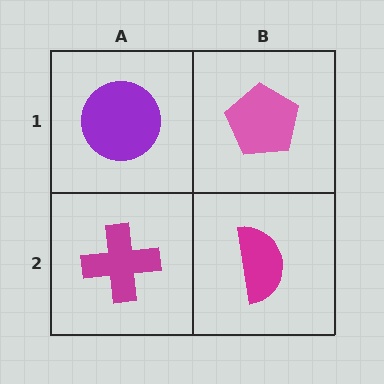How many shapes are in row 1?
2 shapes.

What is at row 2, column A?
A magenta cross.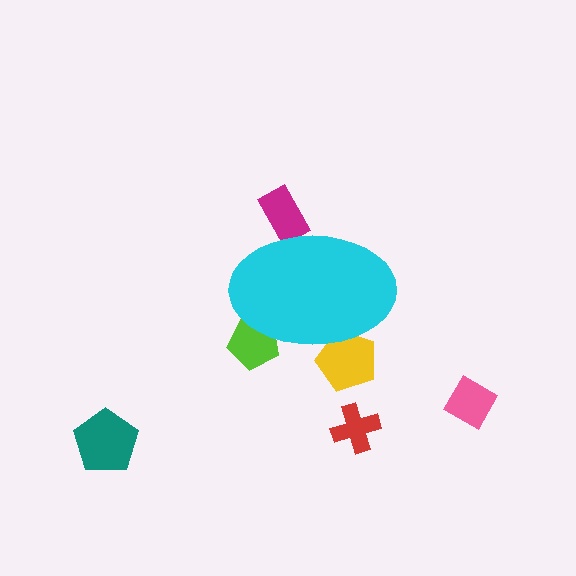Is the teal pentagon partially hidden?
No, the teal pentagon is fully visible.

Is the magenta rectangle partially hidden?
Yes, the magenta rectangle is partially hidden behind the cyan ellipse.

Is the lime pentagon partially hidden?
Yes, the lime pentagon is partially hidden behind the cyan ellipse.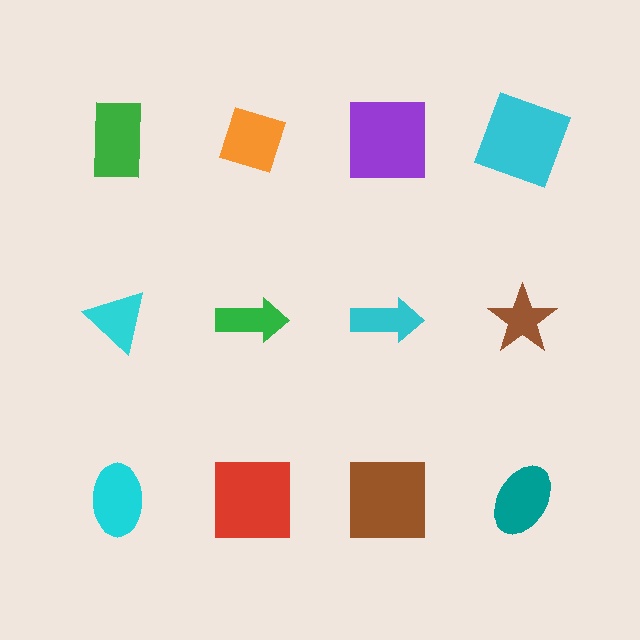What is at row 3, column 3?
A brown square.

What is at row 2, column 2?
A green arrow.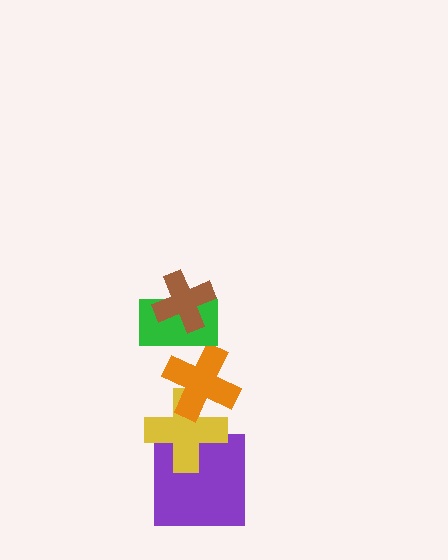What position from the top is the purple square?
The purple square is 5th from the top.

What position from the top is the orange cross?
The orange cross is 3rd from the top.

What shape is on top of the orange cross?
The green rectangle is on top of the orange cross.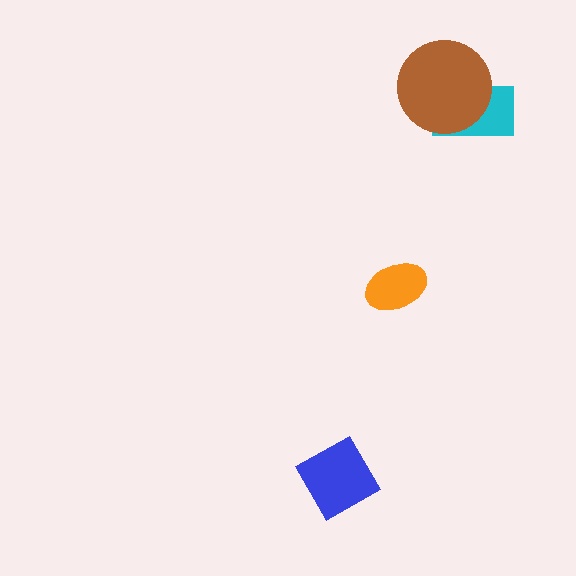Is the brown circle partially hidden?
No, no other shape covers it.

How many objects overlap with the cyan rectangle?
1 object overlaps with the cyan rectangle.